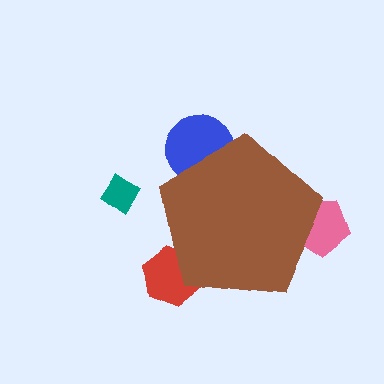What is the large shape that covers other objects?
A brown pentagon.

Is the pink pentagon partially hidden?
Yes, the pink pentagon is partially hidden behind the brown pentagon.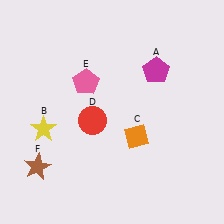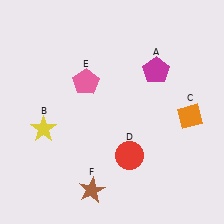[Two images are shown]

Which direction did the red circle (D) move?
The red circle (D) moved right.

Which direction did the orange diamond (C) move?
The orange diamond (C) moved right.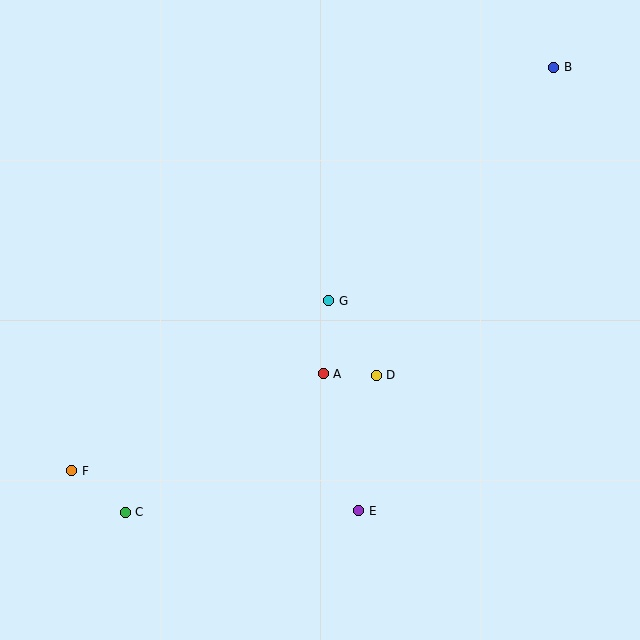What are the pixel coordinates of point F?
Point F is at (72, 471).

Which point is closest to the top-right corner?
Point B is closest to the top-right corner.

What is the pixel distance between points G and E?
The distance between G and E is 212 pixels.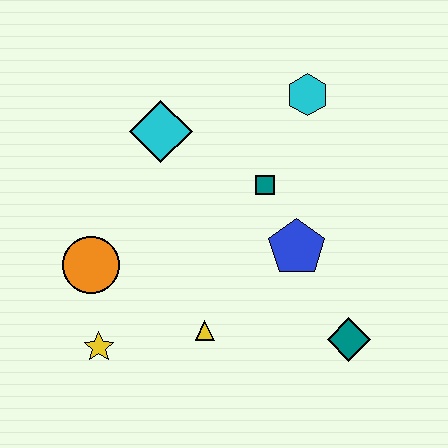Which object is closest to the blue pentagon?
The teal square is closest to the blue pentagon.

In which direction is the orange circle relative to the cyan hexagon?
The orange circle is to the left of the cyan hexagon.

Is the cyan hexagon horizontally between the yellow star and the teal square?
No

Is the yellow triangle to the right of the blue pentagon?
No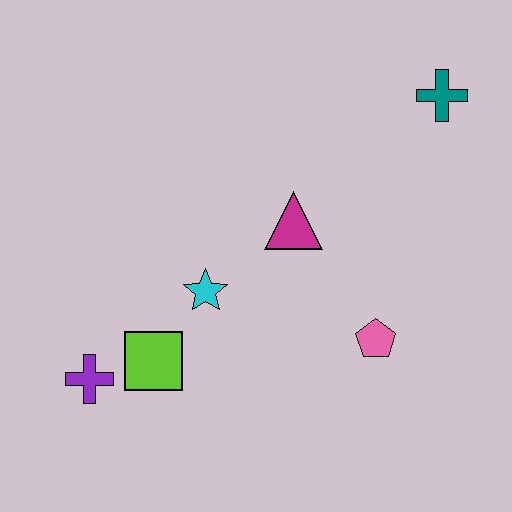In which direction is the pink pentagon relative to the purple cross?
The pink pentagon is to the right of the purple cross.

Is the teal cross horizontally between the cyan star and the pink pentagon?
No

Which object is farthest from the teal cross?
The purple cross is farthest from the teal cross.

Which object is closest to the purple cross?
The lime square is closest to the purple cross.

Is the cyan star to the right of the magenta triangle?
No